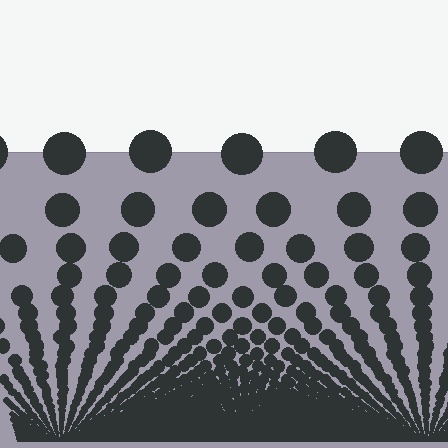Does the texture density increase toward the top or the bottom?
Density increases toward the bottom.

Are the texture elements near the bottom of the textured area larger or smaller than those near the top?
Smaller. The gradient is inverted — elements near the bottom are smaller and denser.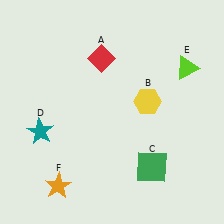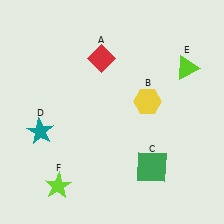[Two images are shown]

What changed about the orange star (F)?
In Image 1, F is orange. In Image 2, it changed to lime.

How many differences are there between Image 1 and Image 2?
There is 1 difference between the two images.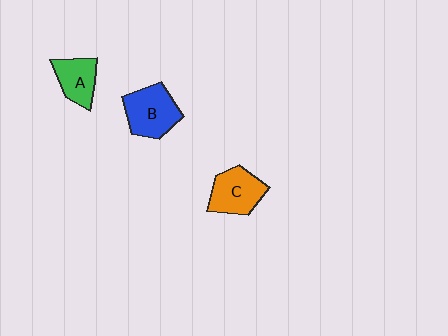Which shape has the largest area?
Shape B (blue).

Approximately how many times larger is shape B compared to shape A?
Approximately 1.4 times.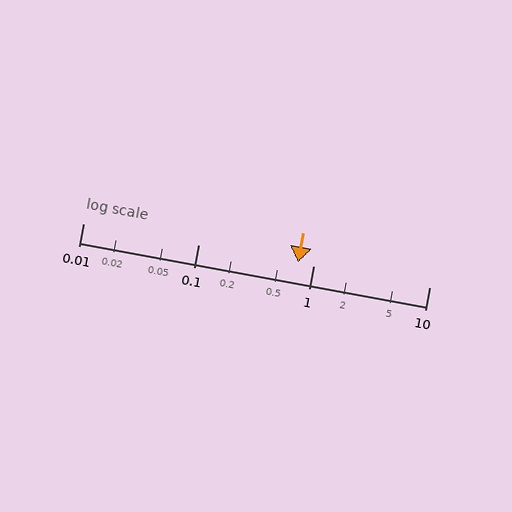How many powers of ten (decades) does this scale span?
The scale spans 3 decades, from 0.01 to 10.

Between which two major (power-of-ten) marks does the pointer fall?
The pointer is between 0.1 and 1.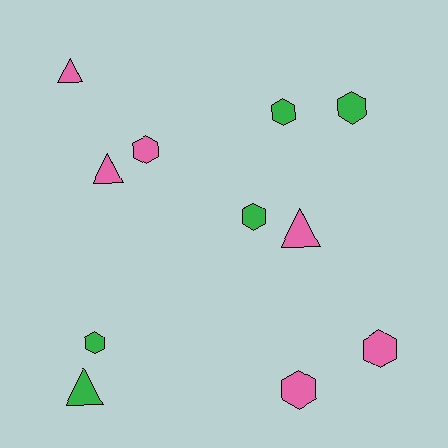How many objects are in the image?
There are 11 objects.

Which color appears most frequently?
Pink, with 6 objects.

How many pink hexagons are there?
There are 3 pink hexagons.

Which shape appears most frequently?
Hexagon, with 7 objects.